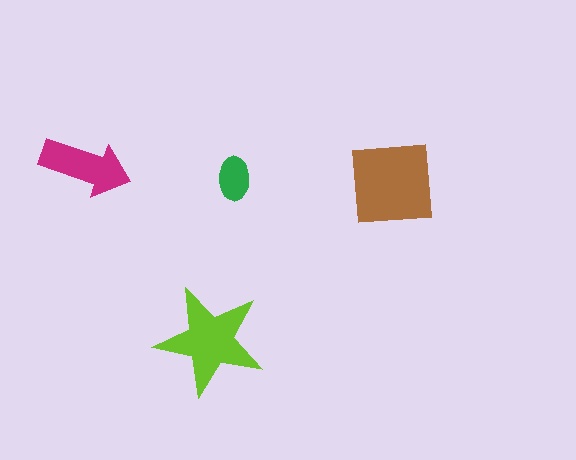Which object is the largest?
The brown square.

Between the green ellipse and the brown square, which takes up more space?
The brown square.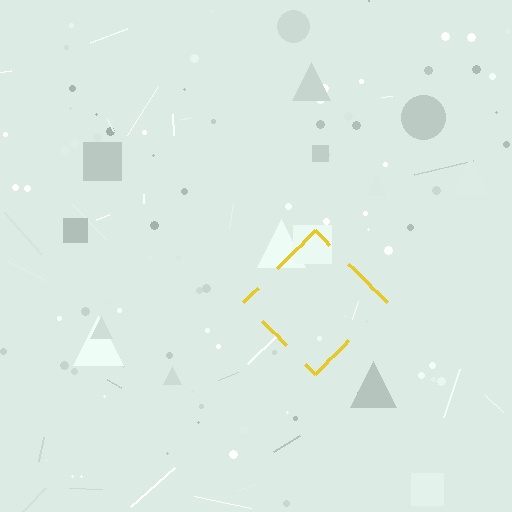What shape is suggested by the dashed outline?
The dashed outline suggests a diamond.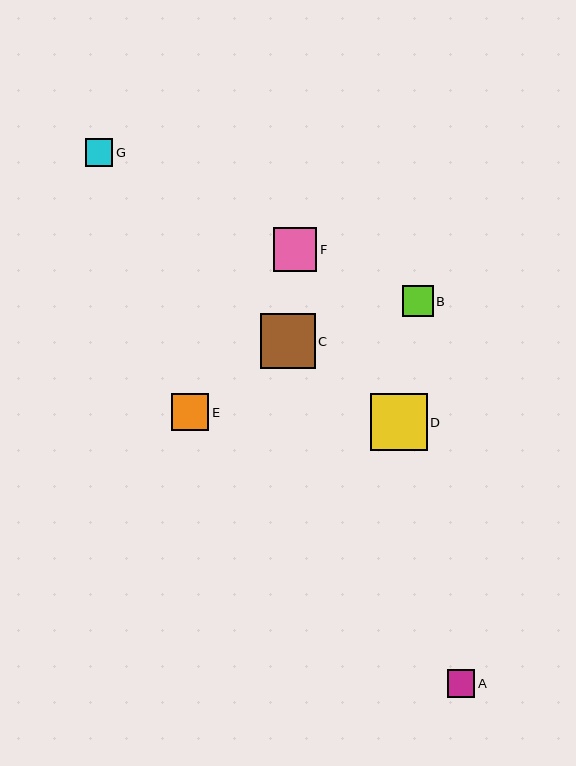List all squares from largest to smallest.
From largest to smallest: D, C, F, E, B, G, A.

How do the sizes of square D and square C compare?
Square D and square C are approximately the same size.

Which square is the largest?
Square D is the largest with a size of approximately 57 pixels.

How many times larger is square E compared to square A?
Square E is approximately 1.4 times the size of square A.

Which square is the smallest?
Square A is the smallest with a size of approximately 27 pixels.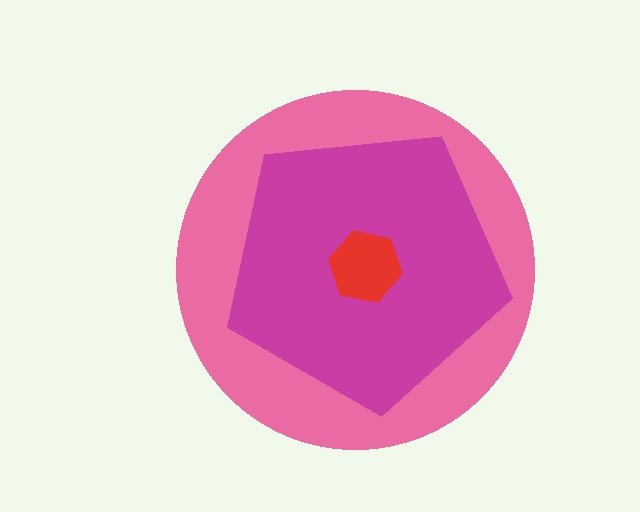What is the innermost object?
The red hexagon.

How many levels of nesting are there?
3.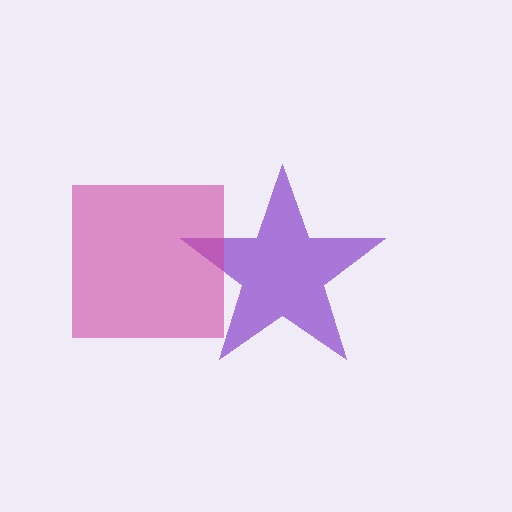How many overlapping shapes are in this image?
There are 2 overlapping shapes in the image.